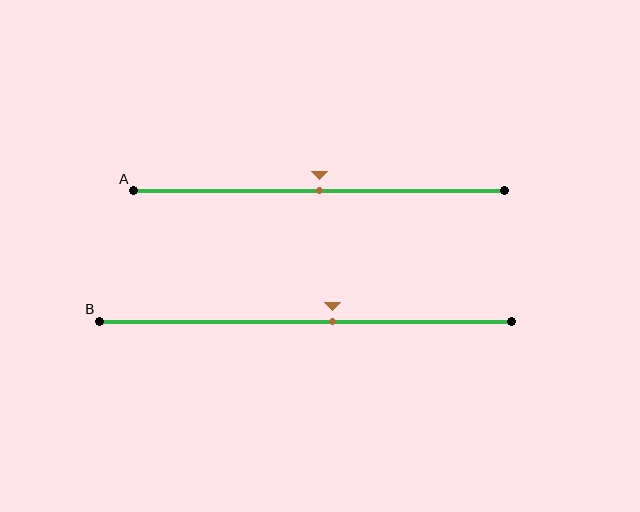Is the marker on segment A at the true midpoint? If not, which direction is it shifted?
Yes, the marker on segment A is at the true midpoint.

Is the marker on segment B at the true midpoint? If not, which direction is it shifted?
No, the marker on segment B is shifted to the right by about 7% of the segment length.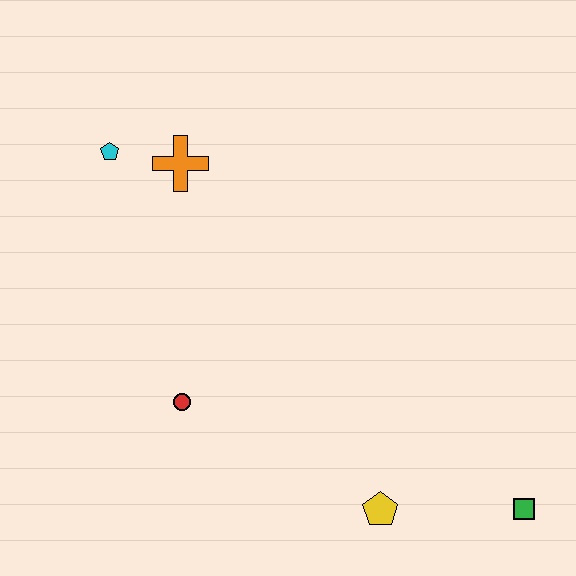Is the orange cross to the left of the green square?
Yes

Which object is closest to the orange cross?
The cyan pentagon is closest to the orange cross.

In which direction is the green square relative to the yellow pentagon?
The green square is to the right of the yellow pentagon.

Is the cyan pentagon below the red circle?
No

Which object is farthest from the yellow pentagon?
The cyan pentagon is farthest from the yellow pentagon.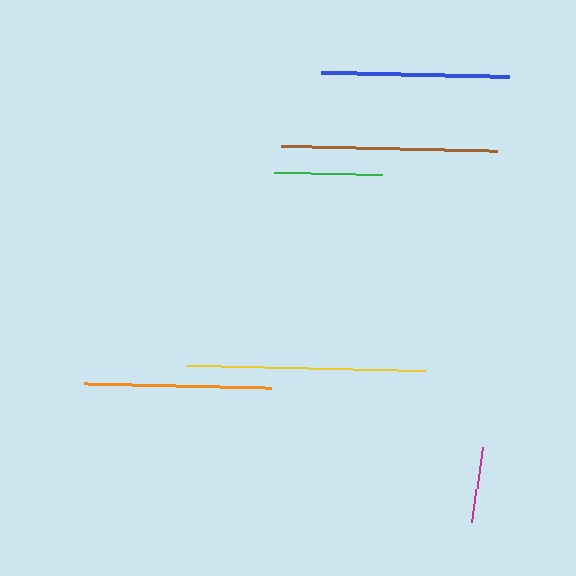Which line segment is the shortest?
The magenta line is the shortest at approximately 76 pixels.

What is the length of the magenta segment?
The magenta segment is approximately 76 pixels long.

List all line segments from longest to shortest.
From longest to shortest: yellow, brown, blue, orange, green, magenta.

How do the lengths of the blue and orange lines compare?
The blue and orange lines are approximately the same length.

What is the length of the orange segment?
The orange segment is approximately 187 pixels long.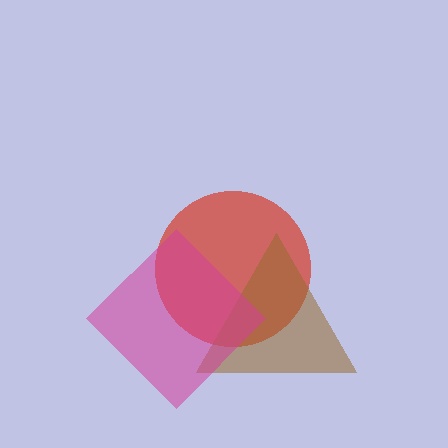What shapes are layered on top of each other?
The layered shapes are: a red circle, a brown triangle, a magenta diamond.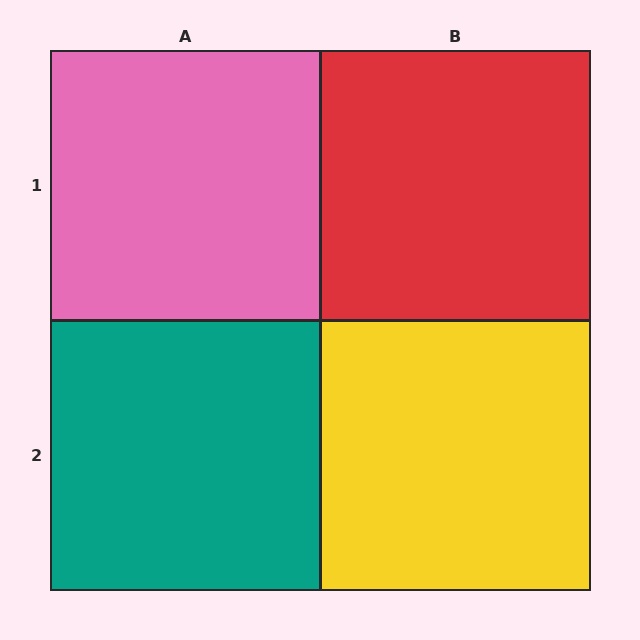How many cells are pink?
1 cell is pink.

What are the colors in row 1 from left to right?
Pink, red.